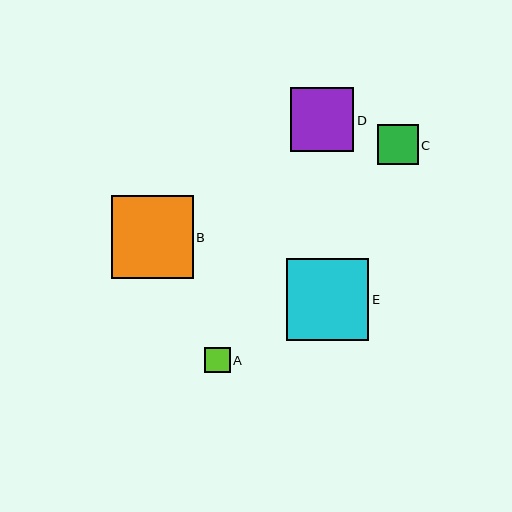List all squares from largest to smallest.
From largest to smallest: E, B, D, C, A.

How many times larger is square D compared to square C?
Square D is approximately 1.6 times the size of square C.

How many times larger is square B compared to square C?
Square B is approximately 2.0 times the size of square C.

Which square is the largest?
Square E is the largest with a size of approximately 82 pixels.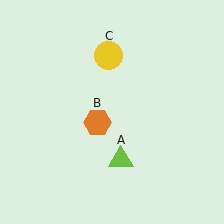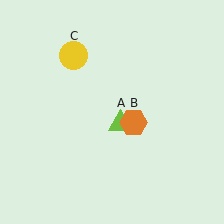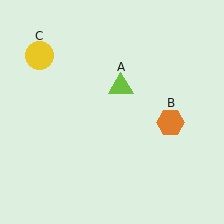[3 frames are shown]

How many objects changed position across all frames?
3 objects changed position: lime triangle (object A), orange hexagon (object B), yellow circle (object C).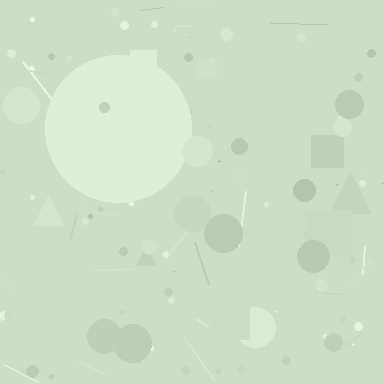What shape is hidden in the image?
A circle is hidden in the image.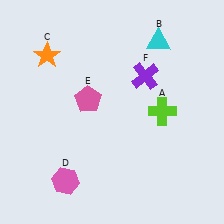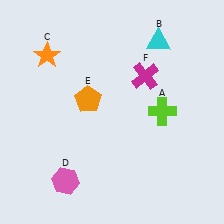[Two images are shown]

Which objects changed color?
E changed from pink to orange. F changed from purple to magenta.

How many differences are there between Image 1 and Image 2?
There are 2 differences between the two images.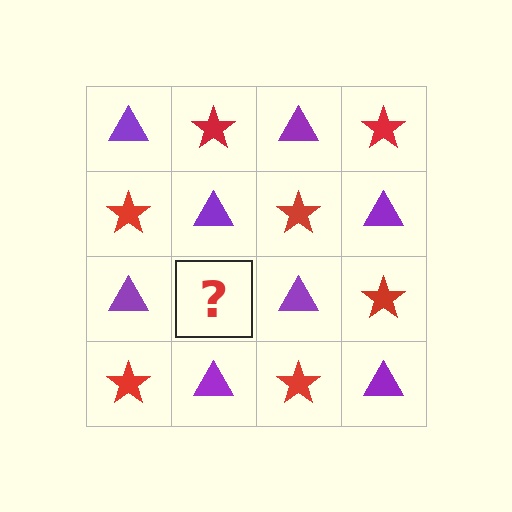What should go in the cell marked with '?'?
The missing cell should contain a red star.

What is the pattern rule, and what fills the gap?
The rule is that it alternates purple triangle and red star in a checkerboard pattern. The gap should be filled with a red star.